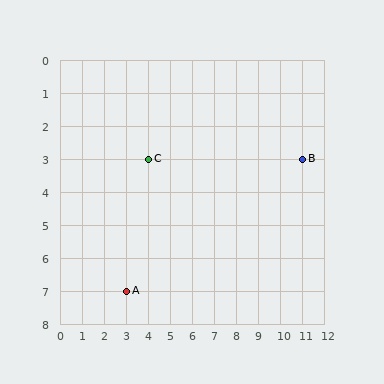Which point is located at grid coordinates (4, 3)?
Point C is at (4, 3).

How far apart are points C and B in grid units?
Points C and B are 7 columns apart.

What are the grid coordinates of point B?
Point B is at grid coordinates (11, 3).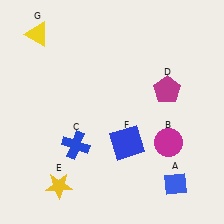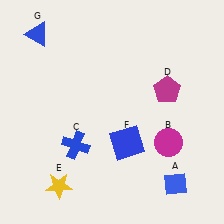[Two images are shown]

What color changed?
The triangle (G) changed from yellow in Image 1 to blue in Image 2.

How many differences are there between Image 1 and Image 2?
There is 1 difference between the two images.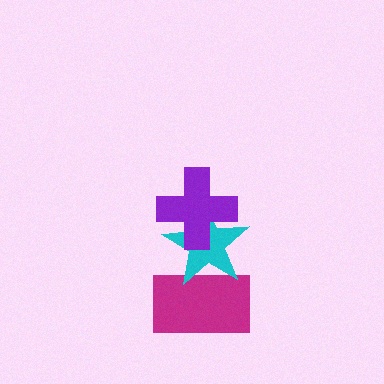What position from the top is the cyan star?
The cyan star is 2nd from the top.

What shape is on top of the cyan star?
The purple cross is on top of the cyan star.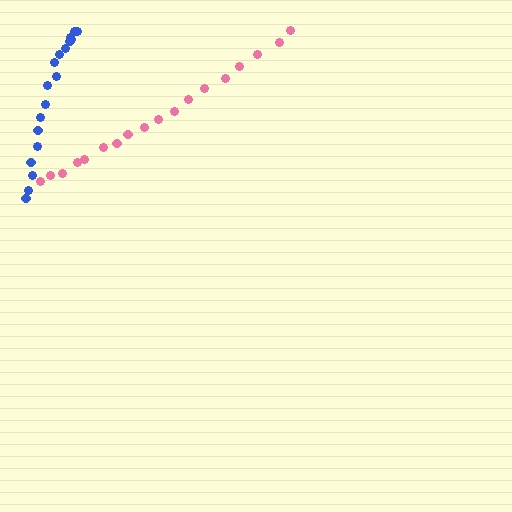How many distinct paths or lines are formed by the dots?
There are 2 distinct paths.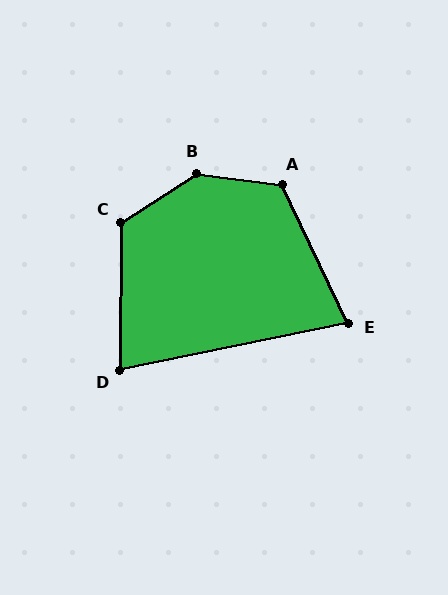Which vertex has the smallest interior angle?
E, at approximately 76 degrees.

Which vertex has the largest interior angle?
B, at approximately 139 degrees.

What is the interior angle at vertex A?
Approximately 123 degrees (obtuse).